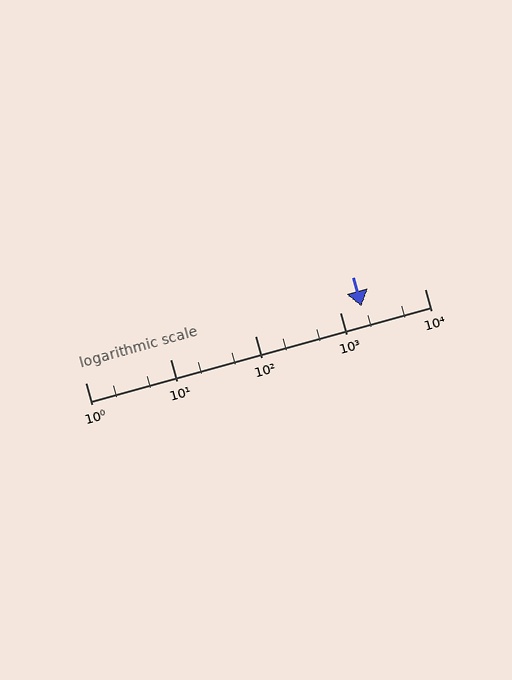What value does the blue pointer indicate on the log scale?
The pointer indicates approximately 1800.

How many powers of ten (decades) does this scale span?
The scale spans 4 decades, from 1 to 10000.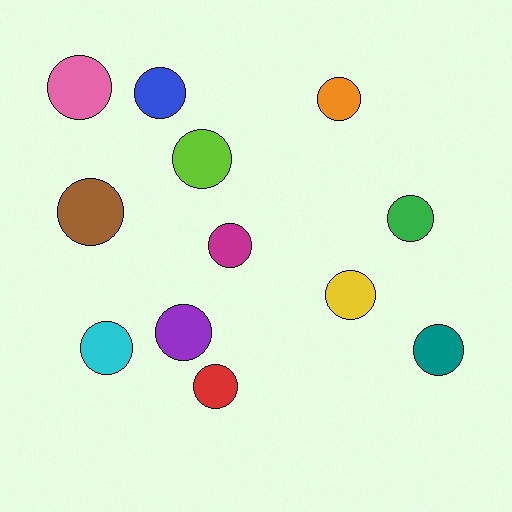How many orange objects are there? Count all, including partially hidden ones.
There is 1 orange object.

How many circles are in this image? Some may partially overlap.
There are 12 circles.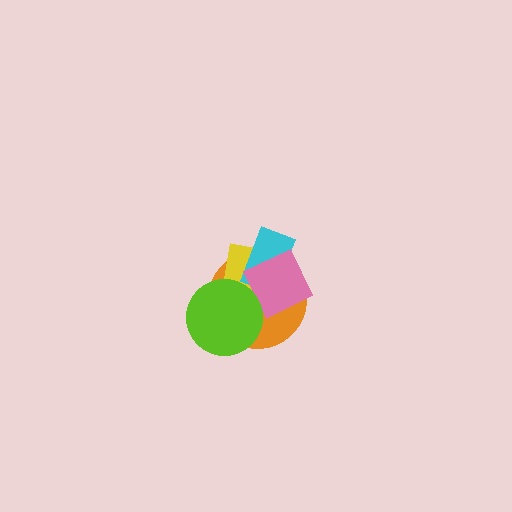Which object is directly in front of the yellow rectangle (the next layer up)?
The cyan rectangle is directly in front of the yellow rectangle.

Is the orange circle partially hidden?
Yes, it is partially covered by another shape.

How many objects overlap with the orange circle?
4 objects overlap with the orange circle.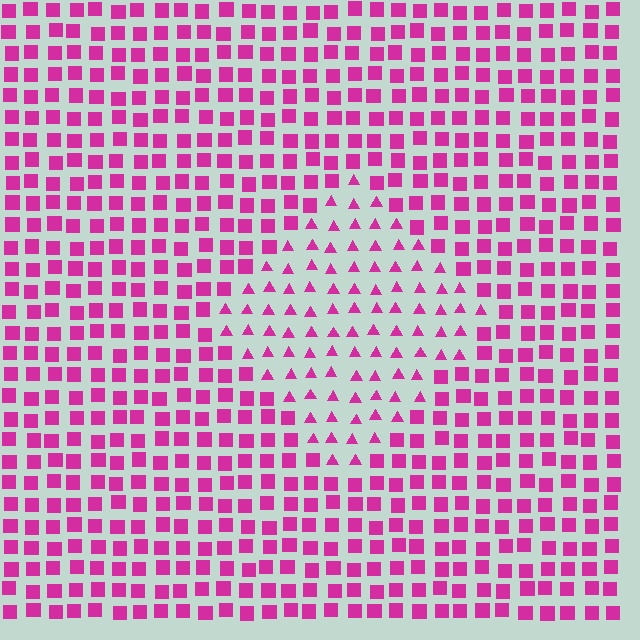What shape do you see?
I see a diamond.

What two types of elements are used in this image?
The image uses triangles inside the diamond region and squares outside it.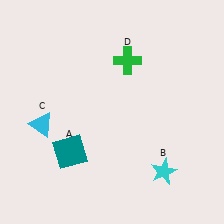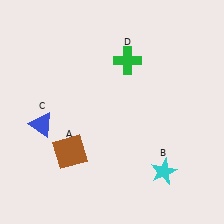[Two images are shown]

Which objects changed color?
A changed from teal to brown. C changed from cyan to blue.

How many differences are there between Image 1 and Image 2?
There are 2 differences between the two images.